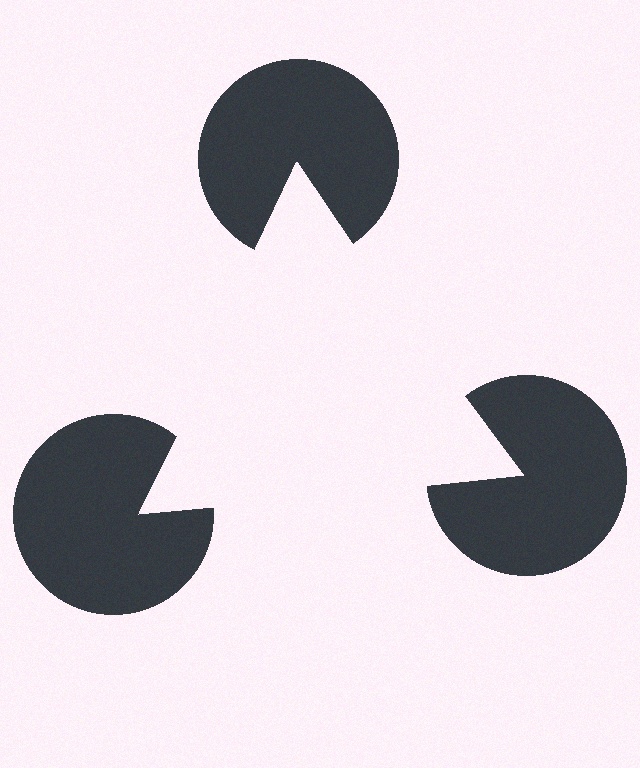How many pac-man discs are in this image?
There are 3 — one at each vertex of the illusory triangle.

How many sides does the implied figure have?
3 sides.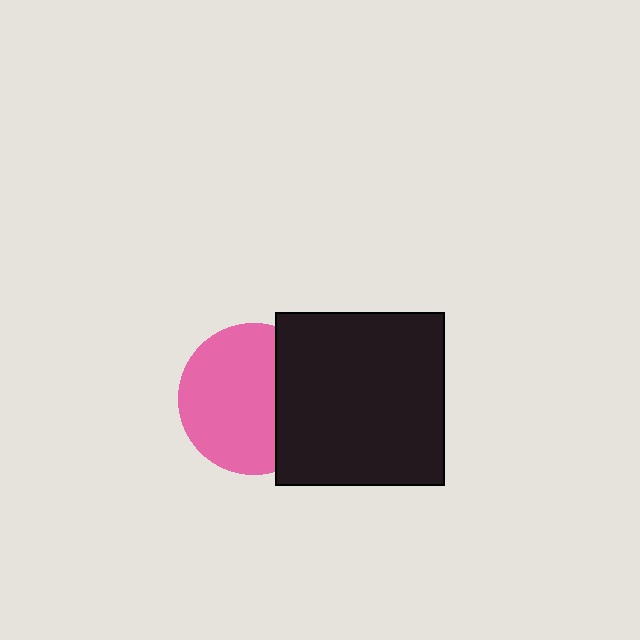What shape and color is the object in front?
The object in front is a black rectangle.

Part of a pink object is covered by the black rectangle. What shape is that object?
It is a circle.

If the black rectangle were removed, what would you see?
You would see the complete pink circle.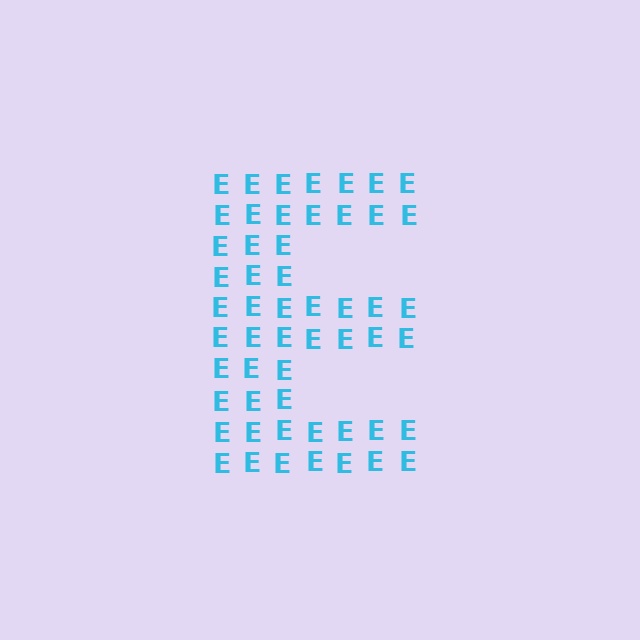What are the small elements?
The small elements are letter E's.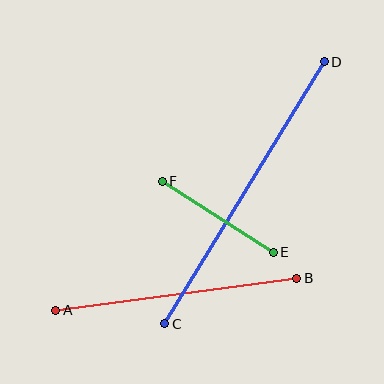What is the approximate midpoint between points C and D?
The midpoint is at approximately (245, 193) pixels.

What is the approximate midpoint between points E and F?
The midpoint is at approximately (218, 217) pixels.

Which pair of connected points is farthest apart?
Points C and D are farthest apart.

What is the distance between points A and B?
The distance is approximately 243 pixels.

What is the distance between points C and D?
The distance is approximately 307 pixels.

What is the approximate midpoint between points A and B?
The midpoint is at approximately (176, 294) pixels.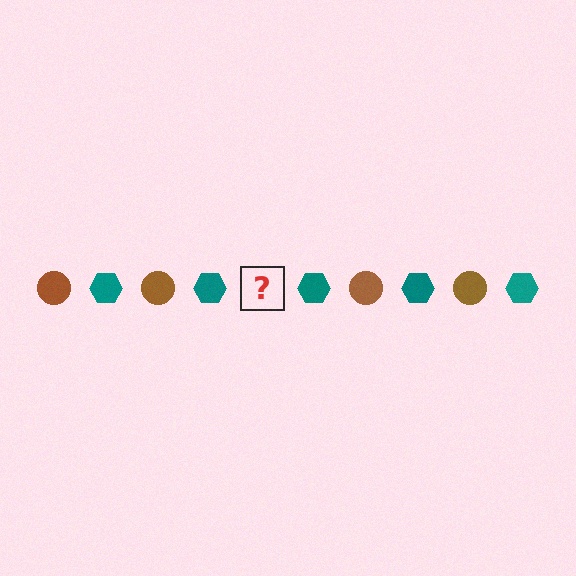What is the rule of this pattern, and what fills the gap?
The rule is that the pattern alternates between brown circle and teal hexagon. The gap should be filled with a brown circle.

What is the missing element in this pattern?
The missing element is a brown circle.